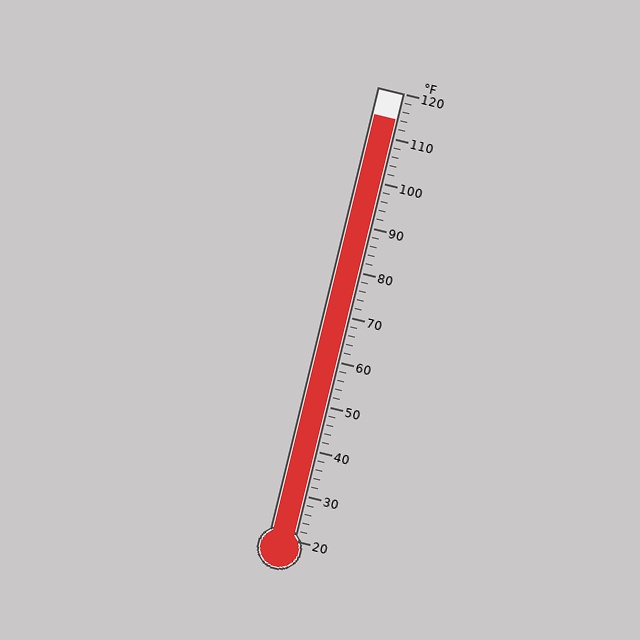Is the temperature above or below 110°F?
The temperature is above 110°F.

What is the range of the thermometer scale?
The thermometer scale ranges from 20°F to 120°F.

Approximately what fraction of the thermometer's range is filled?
The thermometer is filled to approximately 95% of its range.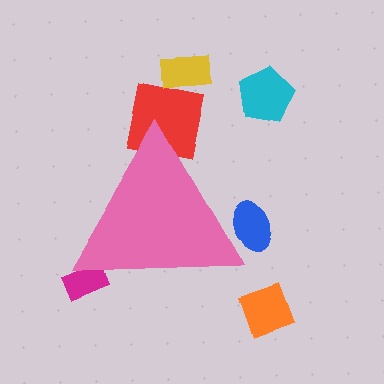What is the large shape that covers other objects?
A pink triangle.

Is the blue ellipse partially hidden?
Yes, the blue ellipse is partially hidden behind the pink triangle.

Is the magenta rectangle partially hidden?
Yes, the magenta rectangle is partially hidden behind the pink triangle.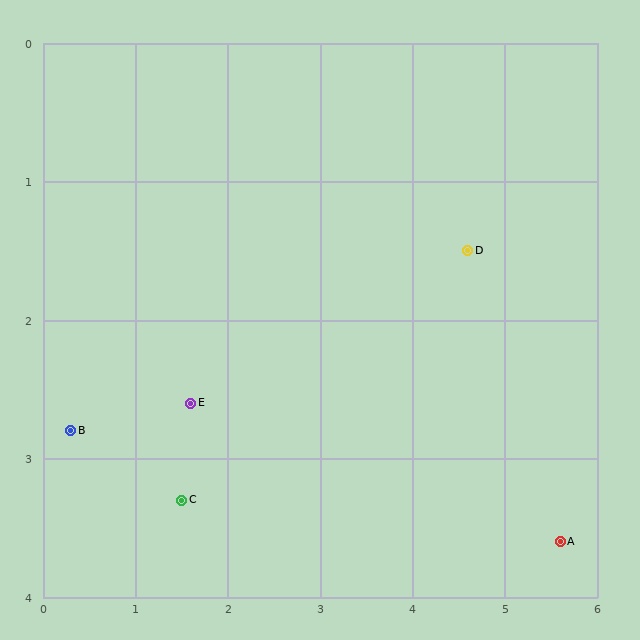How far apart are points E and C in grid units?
Points E and C are about 0.7 grid units apart.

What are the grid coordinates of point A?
Point A is at approximately (5.6, 3.6).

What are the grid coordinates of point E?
Point E is at approximately (1.6, 2.6).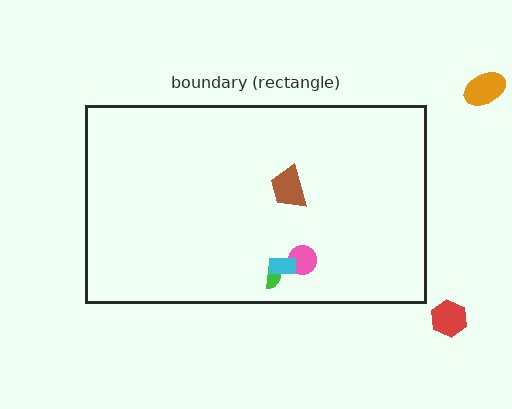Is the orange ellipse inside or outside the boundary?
Outside.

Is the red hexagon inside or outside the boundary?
Outside.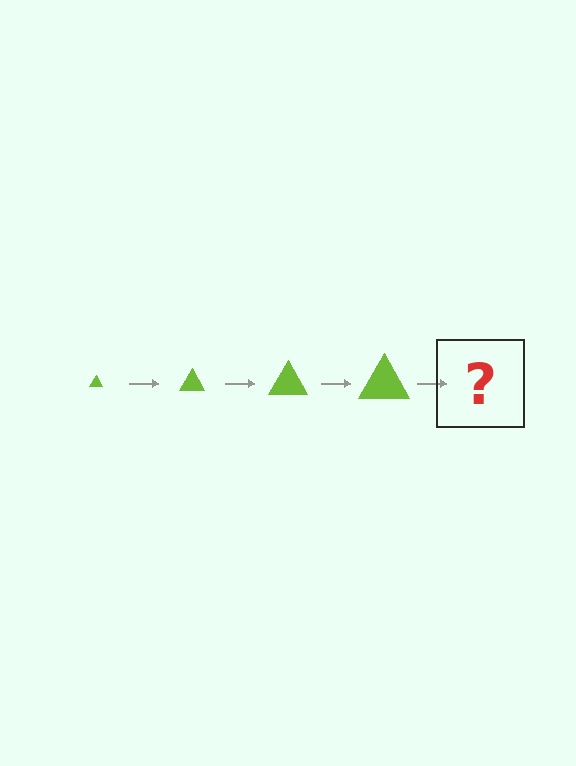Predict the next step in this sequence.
The next step is a lime triangle, larger than the previous one.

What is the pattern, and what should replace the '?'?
The pattern is that the triangle gets progressively larger each step. The '?' should be a lime triangle, larger than the previous one.